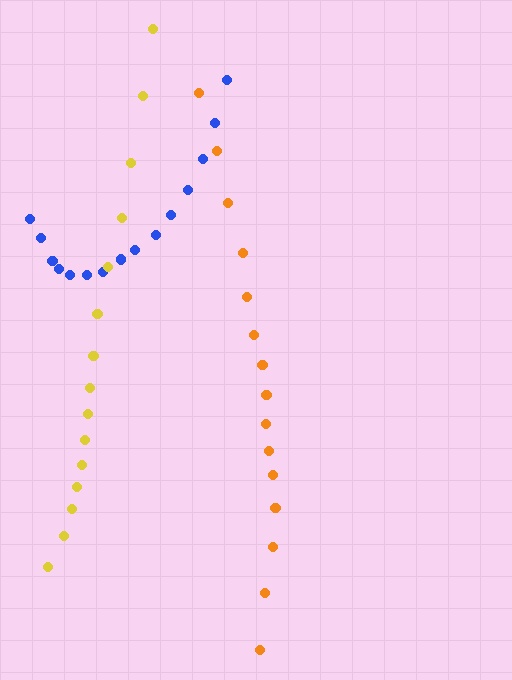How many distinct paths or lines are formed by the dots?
There are 3 distinct paths.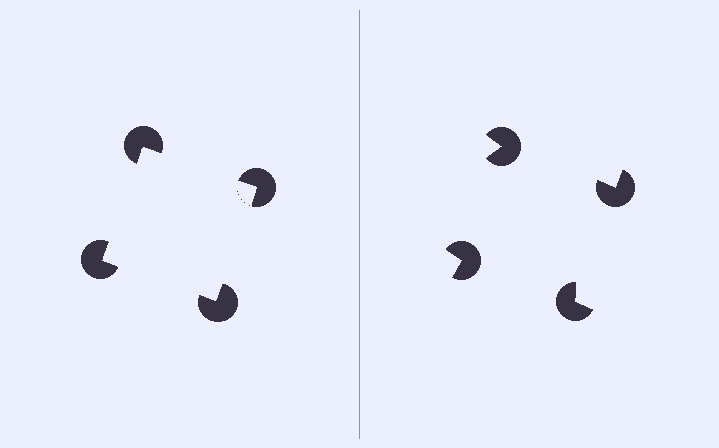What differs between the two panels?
The pac-man discs are positioned identically on both sides; only the wedge orientations differ. On the left they align to a square; on the right they are misaligned.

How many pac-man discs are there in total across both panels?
8 — 4 on each side.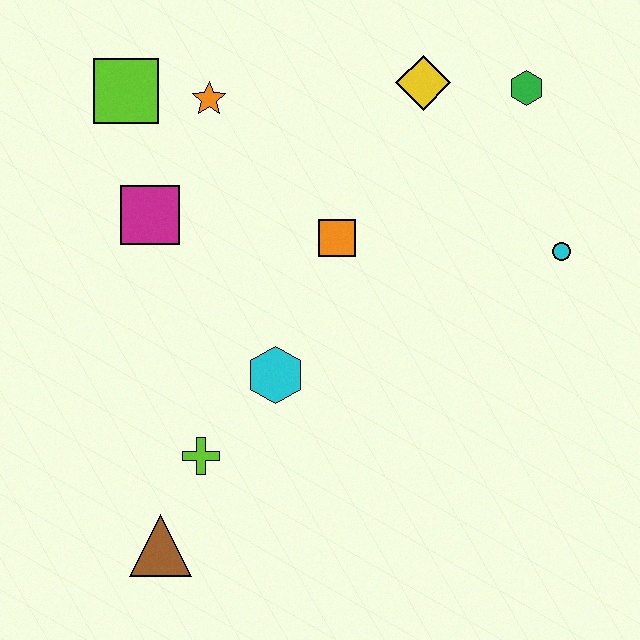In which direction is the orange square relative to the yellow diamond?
The orange square is below the yellow diamond.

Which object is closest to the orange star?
The lime square is closest to the orange star.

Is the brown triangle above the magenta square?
No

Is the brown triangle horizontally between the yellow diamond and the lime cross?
No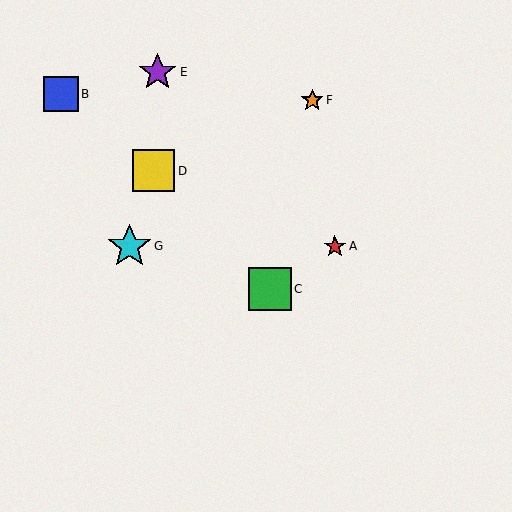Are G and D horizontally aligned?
No, G is at y≈246 and D is at y≈171.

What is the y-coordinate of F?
Object F is at y≈100.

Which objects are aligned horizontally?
Objects A, G are aligned horizontally.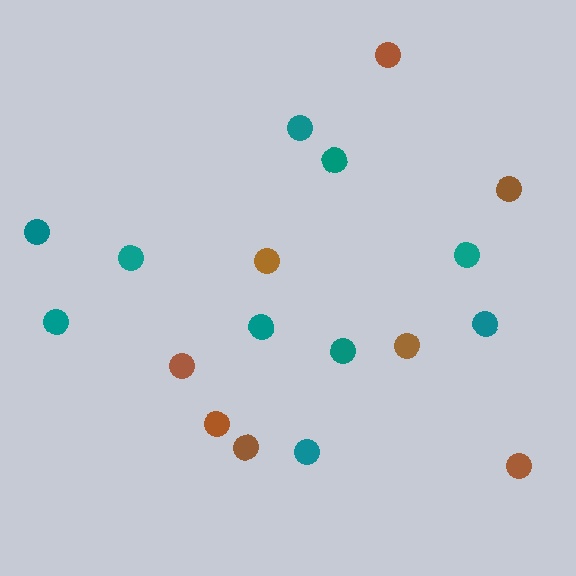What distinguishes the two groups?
There are 2 groups: one group of teal circles (10) and one group of brown circles (8).